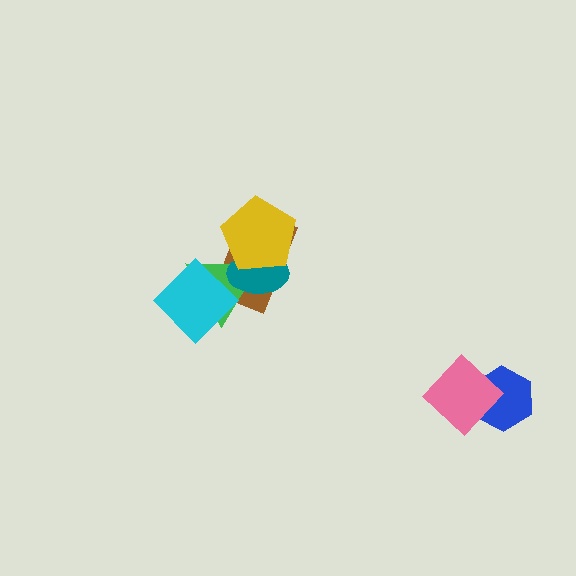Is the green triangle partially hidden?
Yes, it is partially covered by another shape.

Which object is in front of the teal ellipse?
The yellow pentagon is in front of the teal ellipse.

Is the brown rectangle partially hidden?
Yes, it is partially covered by another shape.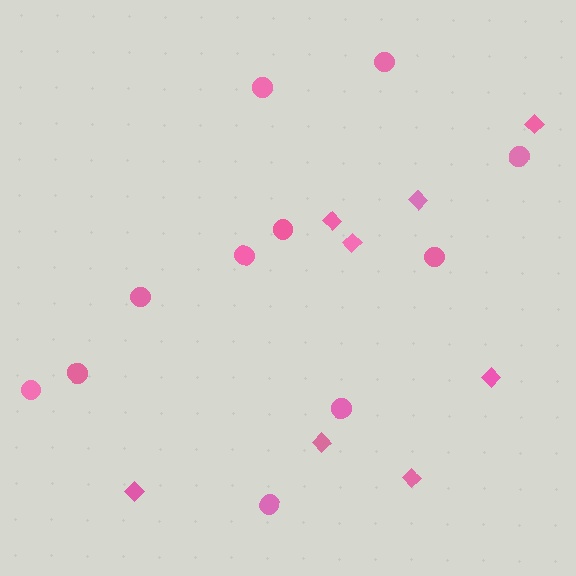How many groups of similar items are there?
There are 2 groups: one group of circles (11) and one group of diamonds (8).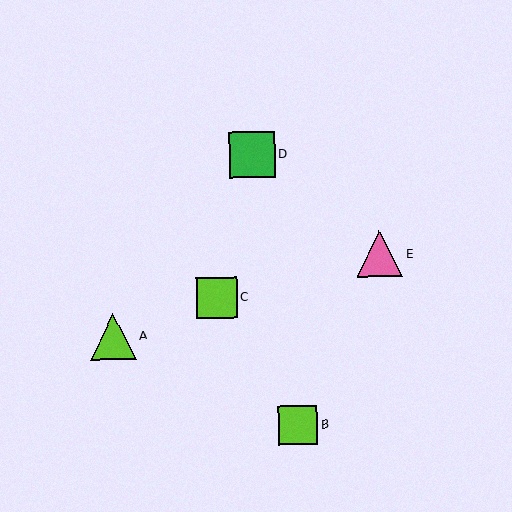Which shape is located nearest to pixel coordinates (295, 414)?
The lime square (labeled B) at (298, 425) is nearest to that location.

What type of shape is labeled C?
Shape C is a lime square.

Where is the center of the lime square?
The center of the lime square is at (298, 425).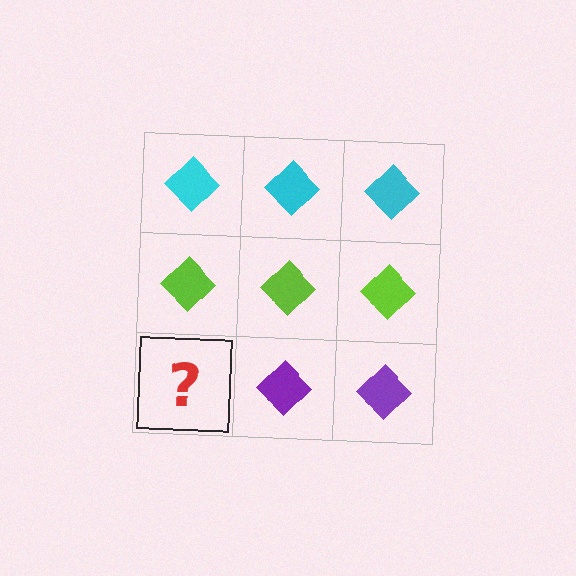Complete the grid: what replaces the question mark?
The question mark should be replaced with a purple diamond.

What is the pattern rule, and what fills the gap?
The rule is that each row has a consistent color. The gap should be filled with a purple diamond.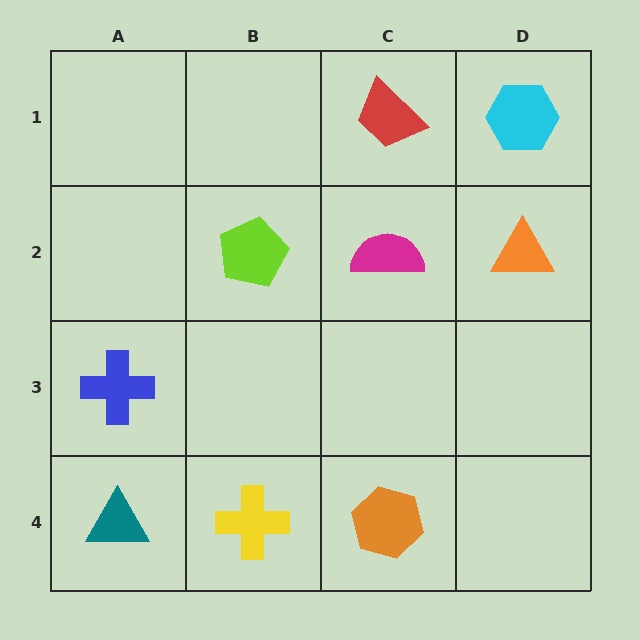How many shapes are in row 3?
1 shape.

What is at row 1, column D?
A cyan hexagon.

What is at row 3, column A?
A blue cross.